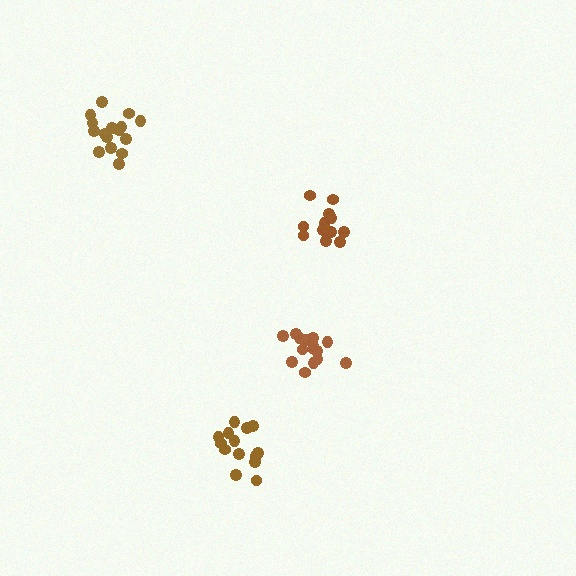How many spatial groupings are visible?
There are 4 spatial groupings.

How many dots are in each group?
Group 1: 14 dots, Group 2: 15 dots, Group 3: 14 dots, Group 4: 16 dots (59 total).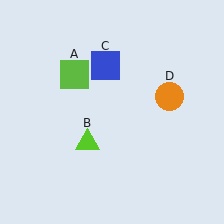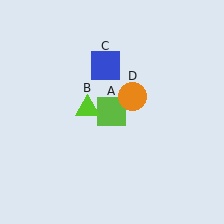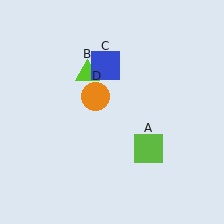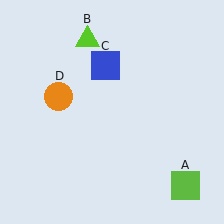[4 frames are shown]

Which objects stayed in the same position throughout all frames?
Blue square (object C) remained stationary.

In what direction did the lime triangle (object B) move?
The lime triangle (object B) moved up.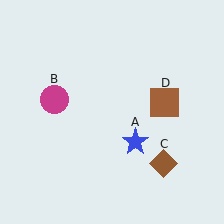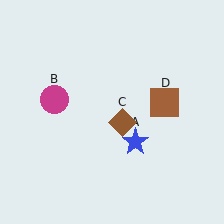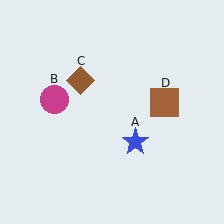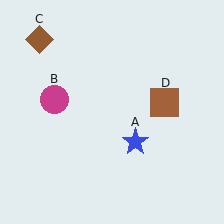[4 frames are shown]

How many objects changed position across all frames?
1 object changed position: brown diamond (object C).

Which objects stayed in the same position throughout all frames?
Blue star (object A) and magenta circle (object B) and brown square (object D) remained stationary.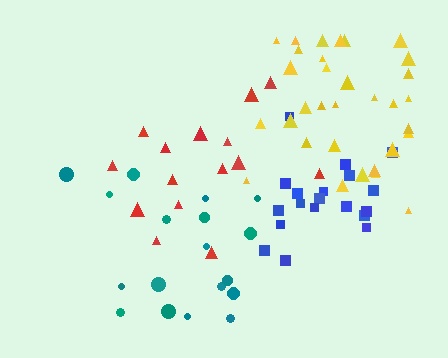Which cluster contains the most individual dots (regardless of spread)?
Yellow (32).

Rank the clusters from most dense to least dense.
blue, yellow, teal, red.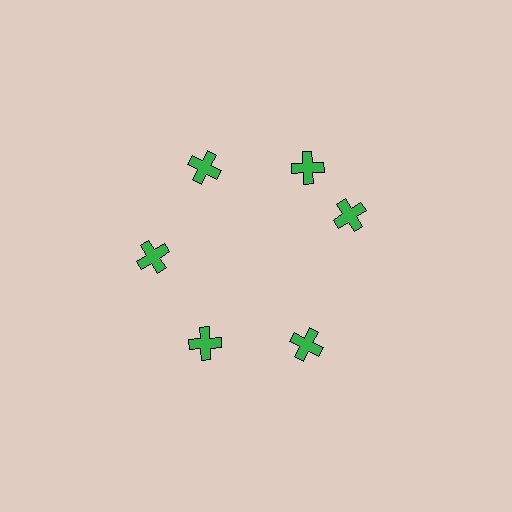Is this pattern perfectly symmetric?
No. The 6 green crosses are arranged in a ring, but one element near the 3 o'clock position is rotated out of alignment along the ring, breaking the 6-fold rotational symmetry.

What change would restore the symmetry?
The symmetry would be restored by rotating it back into even spacing with its neighbors so that all 6 crosses sit at equal angles and equal distance from the center.